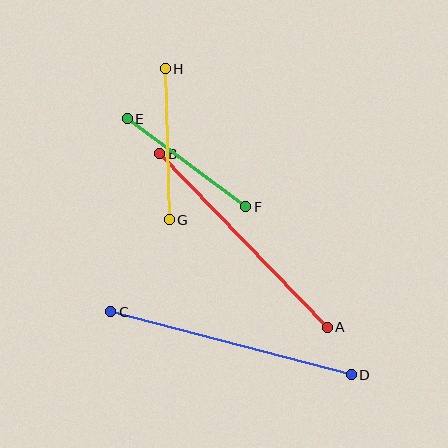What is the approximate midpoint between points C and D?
The midpoint is at approximately (231, 343) pixels.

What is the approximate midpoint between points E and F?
The midpoint is at approximately (187, 163) pixels.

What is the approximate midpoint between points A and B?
The midpoint is at approximately (244, 240) pixels.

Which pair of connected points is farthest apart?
Points C and D are farthest apart.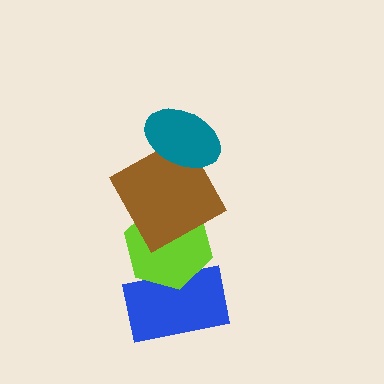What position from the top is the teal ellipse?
The teal ellipse is 1st from the top.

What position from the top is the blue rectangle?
The blue rectangle is 4th from the top.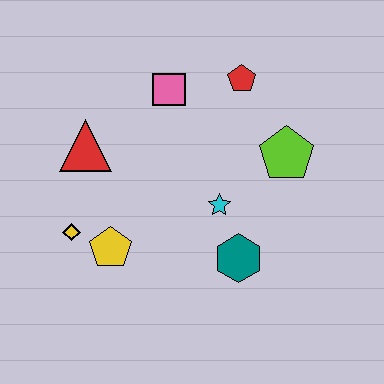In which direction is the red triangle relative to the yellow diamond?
The red triangle is above the yellow diamond.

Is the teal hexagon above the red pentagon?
No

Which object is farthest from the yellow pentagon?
The red pentagon is farthest from the yellow pentagon.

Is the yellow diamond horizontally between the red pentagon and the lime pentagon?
No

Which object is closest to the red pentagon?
The pink square is closest to the red pentagon.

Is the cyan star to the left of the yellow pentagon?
No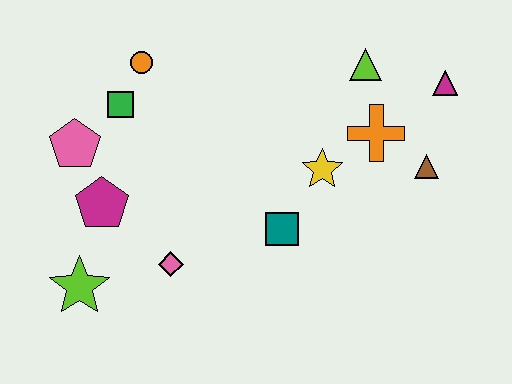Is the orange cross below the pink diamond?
No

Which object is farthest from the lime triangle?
The lime star is farthest from the lime triangle.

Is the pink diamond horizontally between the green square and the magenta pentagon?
No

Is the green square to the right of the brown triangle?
No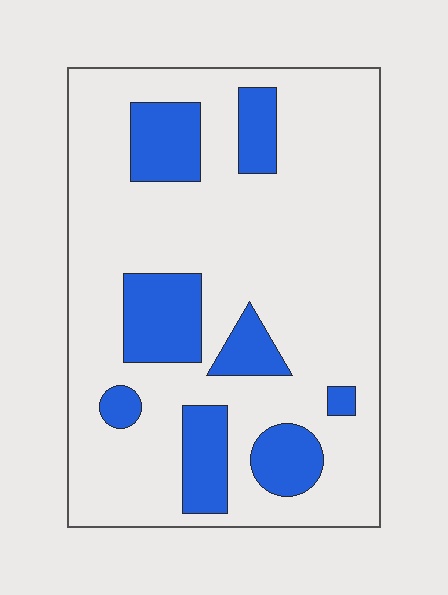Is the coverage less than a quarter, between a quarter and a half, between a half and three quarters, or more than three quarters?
Less than a quarter.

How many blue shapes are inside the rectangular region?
8.